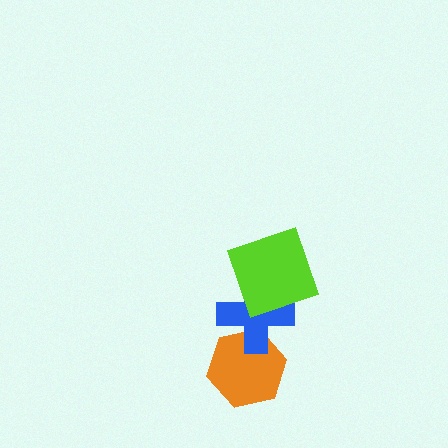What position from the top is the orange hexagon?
The orange hexagon is 3rd from the top.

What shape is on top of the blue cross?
The lime square is on top of the blue cross.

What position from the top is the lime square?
The lime square is 1st from the top.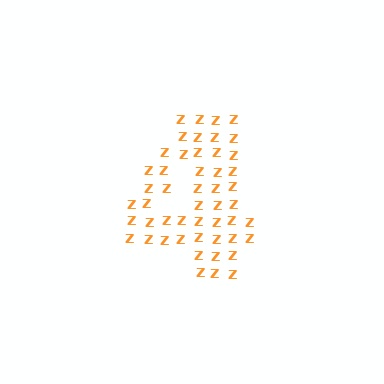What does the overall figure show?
The overall figure shows the digit 4.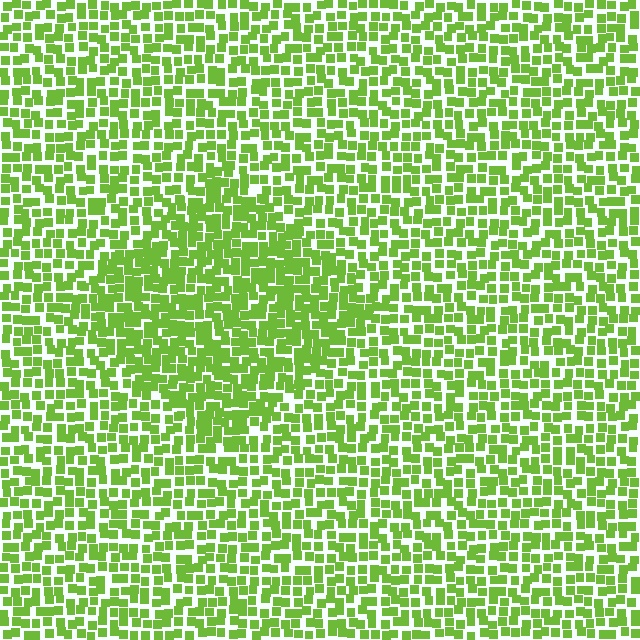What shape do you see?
I see a diamond.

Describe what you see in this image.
The image contains small lime elements arranged at two different densities. A diamond-shaped region is visible where the elements are more densely packed than the surrounding area.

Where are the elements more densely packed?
The elements are more densely packed inside the diamond boundary.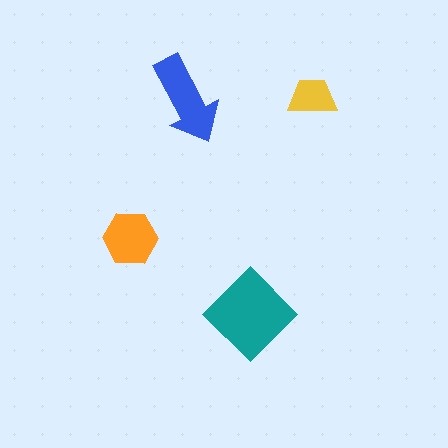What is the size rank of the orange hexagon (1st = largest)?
3rd.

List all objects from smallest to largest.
The yellow trapezoid, the orange hexagon, the blue arrow, the teal diamond.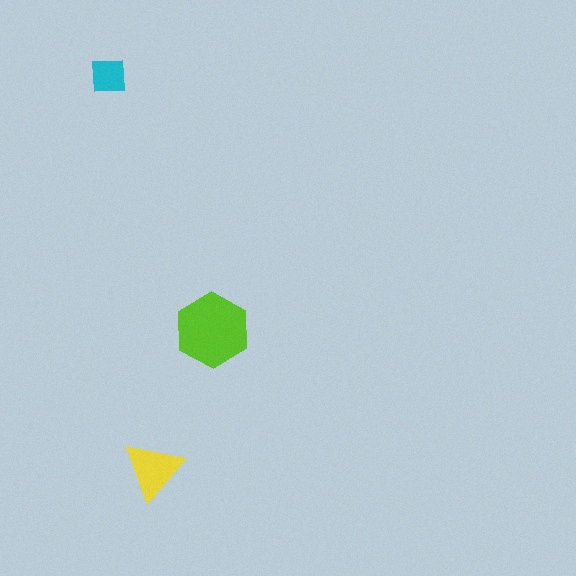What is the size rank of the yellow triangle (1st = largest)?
2nd.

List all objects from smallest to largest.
The cyan square, the yellow triangle, the lime hexagon.